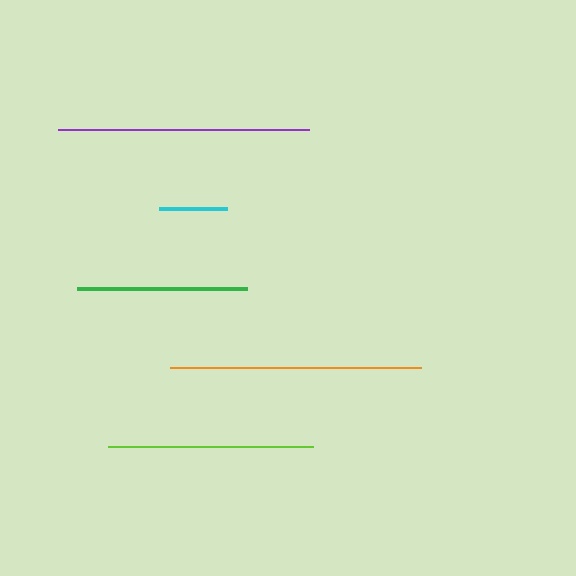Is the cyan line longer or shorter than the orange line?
The orange line is longer than the cyan line.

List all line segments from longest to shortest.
From longest to shortest: purple, orange, lime, green, cyan.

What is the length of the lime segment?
The lime segment is approximately 205 pixels long.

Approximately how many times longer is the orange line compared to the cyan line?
The orange line is approximately 3.7 times the length of the cyan line.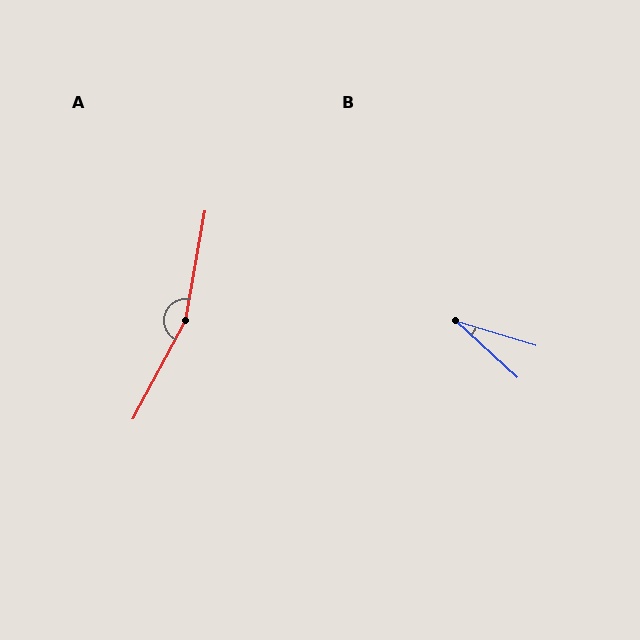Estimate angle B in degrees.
Approximately 26 degrees.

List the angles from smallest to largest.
B (26°), A (162°).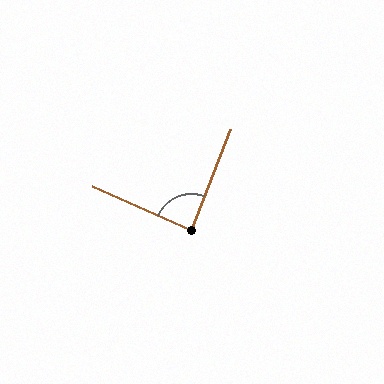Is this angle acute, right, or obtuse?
It is approximately a right angle.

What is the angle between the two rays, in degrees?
Approximately 87 degrees.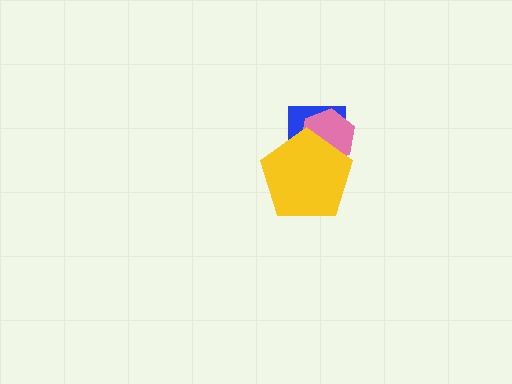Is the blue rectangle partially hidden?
Yes, it is partially covered by another shape.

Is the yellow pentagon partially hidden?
No, no other shape covers it.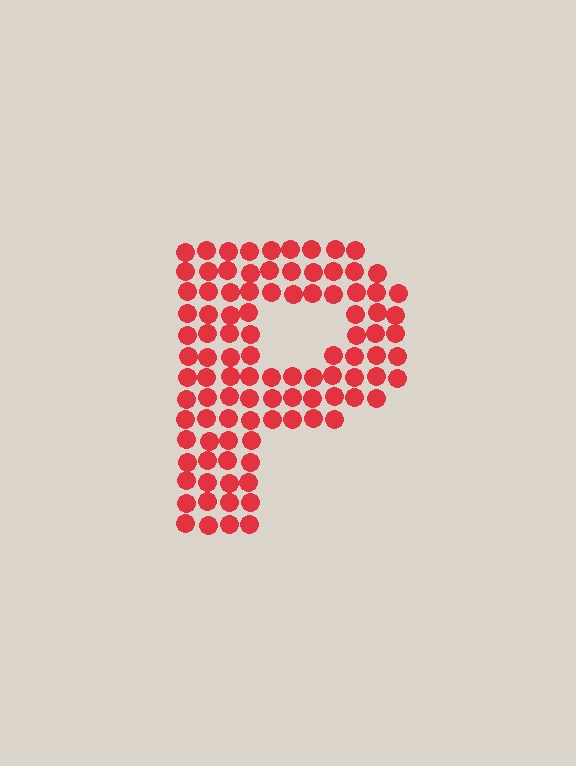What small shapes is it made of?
It is made of small circles.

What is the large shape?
The large shape is the letter P.